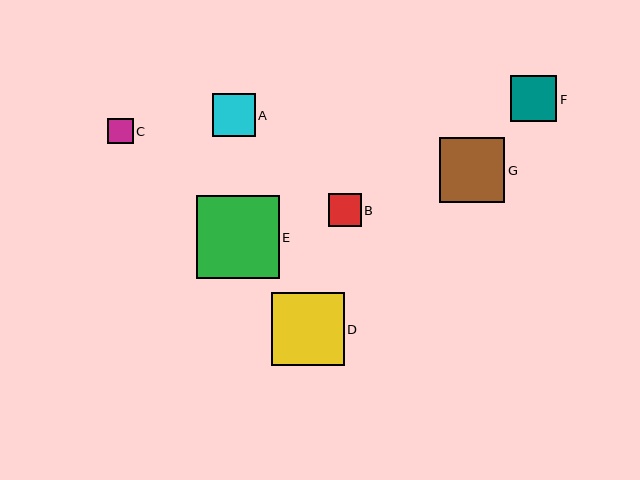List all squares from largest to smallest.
From largest to smallest: E, D, G, F, A, B, C.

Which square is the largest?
Square E is the largest with a size of approximately 82 pixels.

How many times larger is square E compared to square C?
Square E is approximately 3.2 times the size of square C.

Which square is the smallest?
Square C is the smallest with a size of approximately 26 pixels.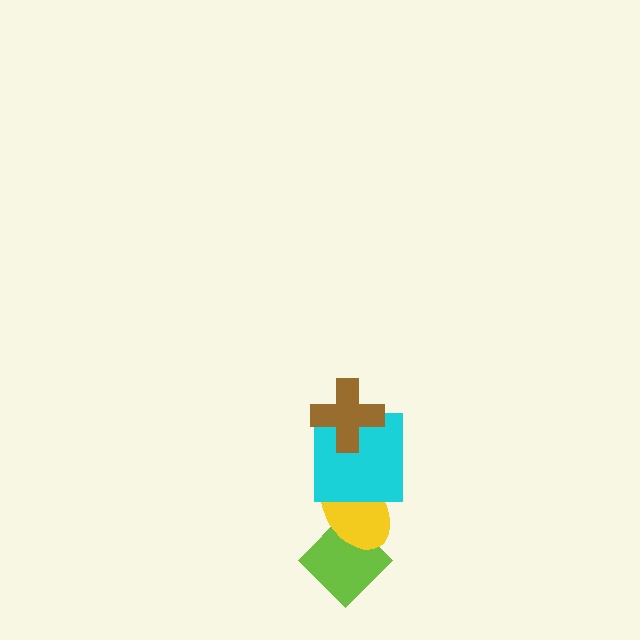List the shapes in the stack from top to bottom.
From top to bottom: the brown cross, the cyan square, the yellow ellipse, the lime diamond.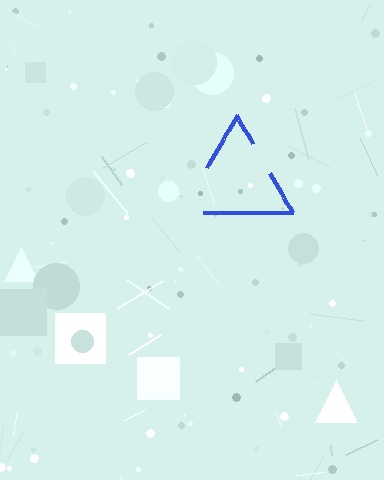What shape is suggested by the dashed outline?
The dashed outline suggests a triangle.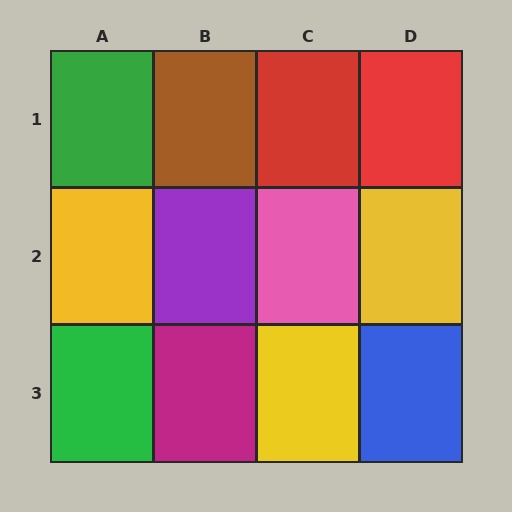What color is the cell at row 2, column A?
Yellow.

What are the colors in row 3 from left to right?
Green, magenta, yellow, blue.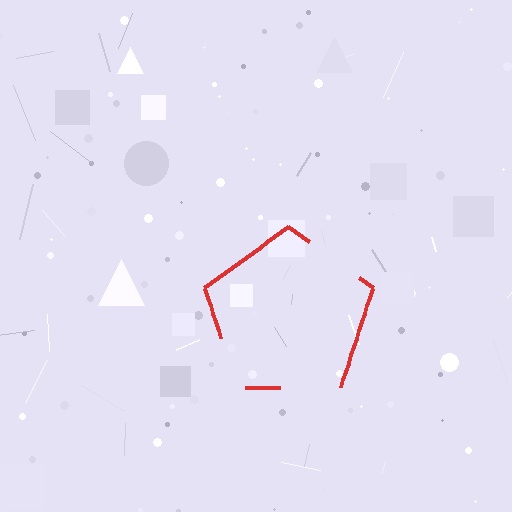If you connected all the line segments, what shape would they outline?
They would outline a pentagon.